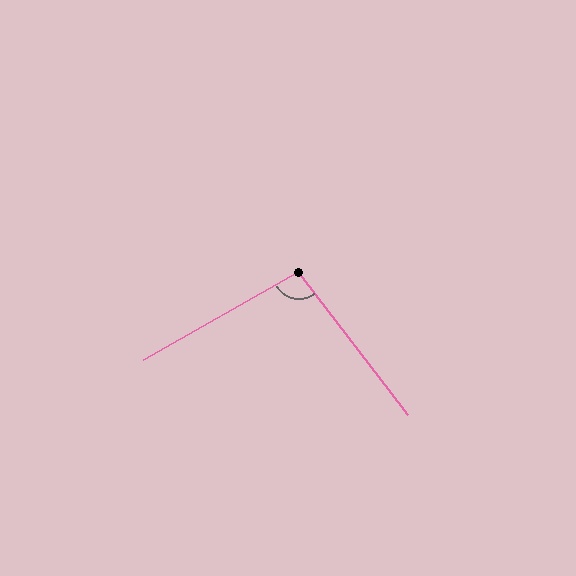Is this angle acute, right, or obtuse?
It is obtuse.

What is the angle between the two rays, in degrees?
Approximately 98 degrees.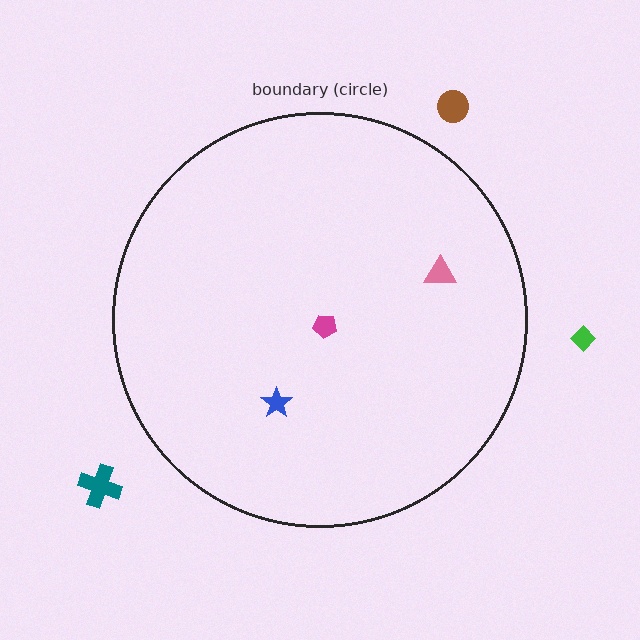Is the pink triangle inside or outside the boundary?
Inside.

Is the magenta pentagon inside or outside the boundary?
Inside.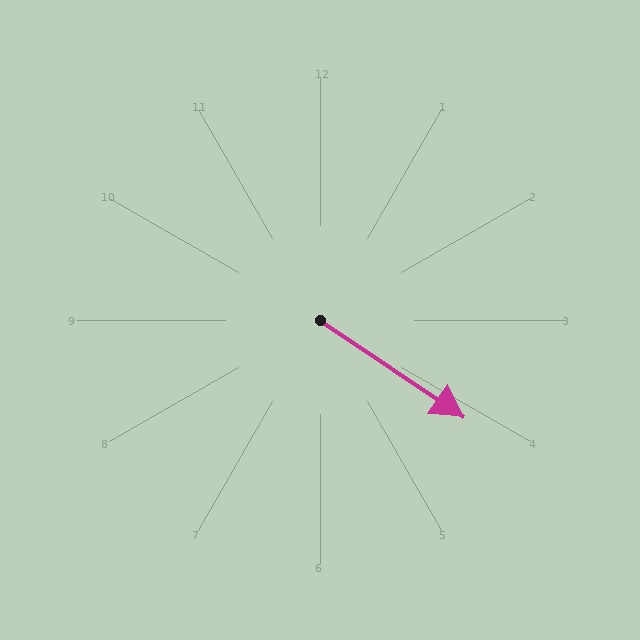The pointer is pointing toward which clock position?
Roughly 4 o'clock.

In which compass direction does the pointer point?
Southeast.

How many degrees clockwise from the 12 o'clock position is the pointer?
Approximately 124 degrees.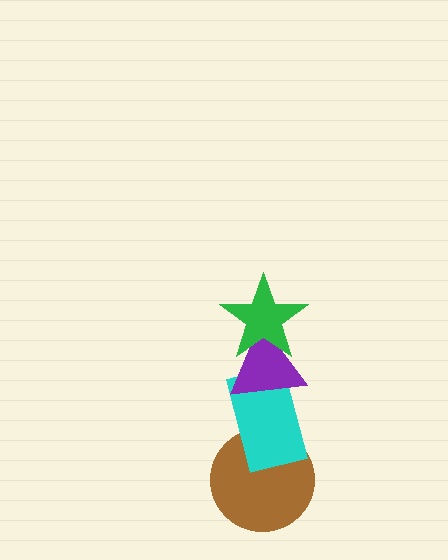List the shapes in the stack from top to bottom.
From top to bottom: the green star, the purple triangle, the cyan rectangle, the brown circle.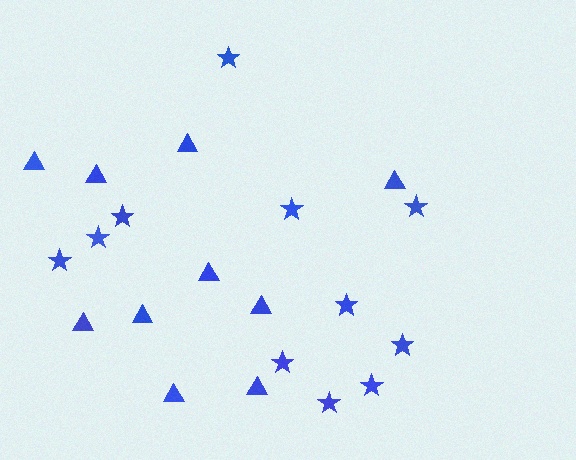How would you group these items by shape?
There are 2 groups: one group of triangles (10) and one group of stars (11).